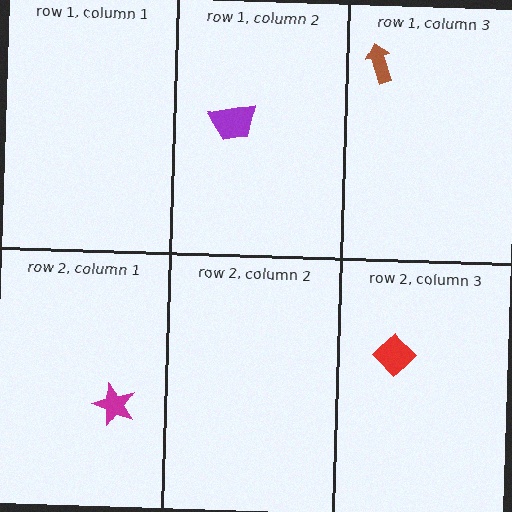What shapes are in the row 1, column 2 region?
The purple trapezoid.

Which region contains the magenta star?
The row 2, column 1 region.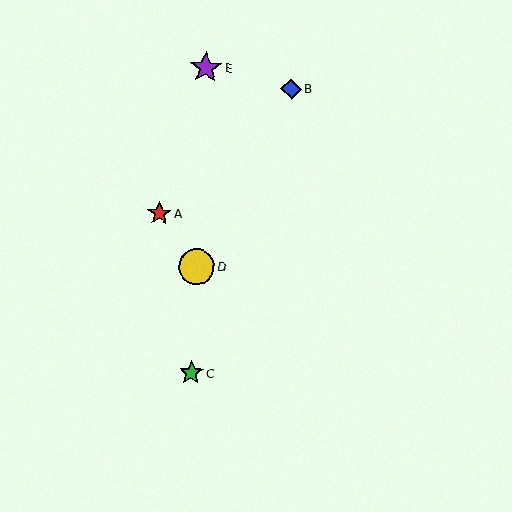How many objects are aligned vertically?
3 objects (C, D, E) are aligned vertically.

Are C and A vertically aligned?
No, C is at x≈191 and A is at x≈159.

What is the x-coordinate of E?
Object E is at x≈206.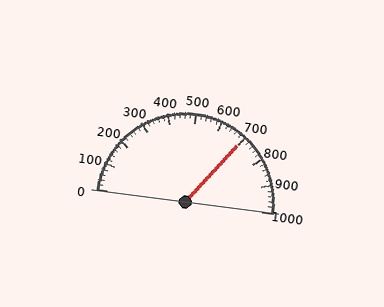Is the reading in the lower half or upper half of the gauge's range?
The reading is in the upper half of the range (0 to 1000).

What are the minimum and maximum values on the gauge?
The gauge ranges from 0 to 1000.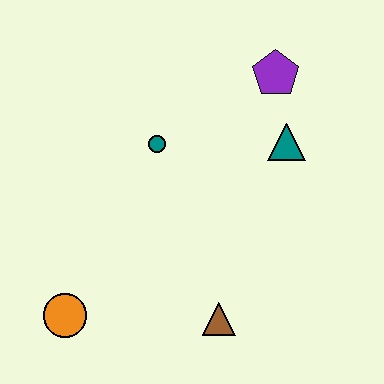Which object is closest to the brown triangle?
The orange circle is closest to the brown triangle.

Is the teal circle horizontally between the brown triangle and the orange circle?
Yes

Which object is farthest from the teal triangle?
The orange circle is farthest from the teal triangle.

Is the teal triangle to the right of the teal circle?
Yes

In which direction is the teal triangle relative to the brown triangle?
The teal triangle is above the brown triangle.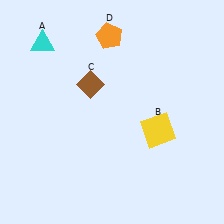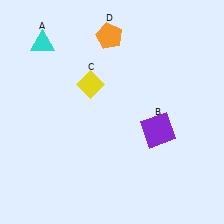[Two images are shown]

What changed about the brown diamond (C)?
In Image 1, C is brown. In Image 2, it changed to yellow.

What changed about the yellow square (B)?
In Image 1, B is yellow. In Image 2, it changed to purple.